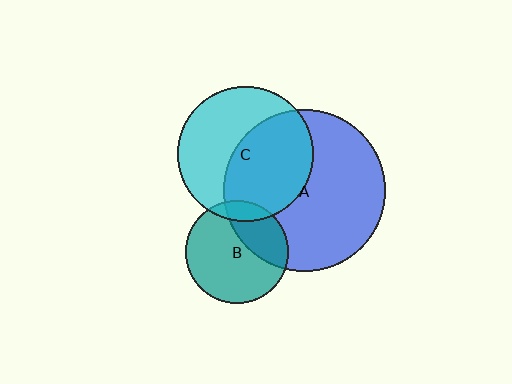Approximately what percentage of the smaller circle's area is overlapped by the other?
Approximately 10%.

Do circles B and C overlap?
Yes.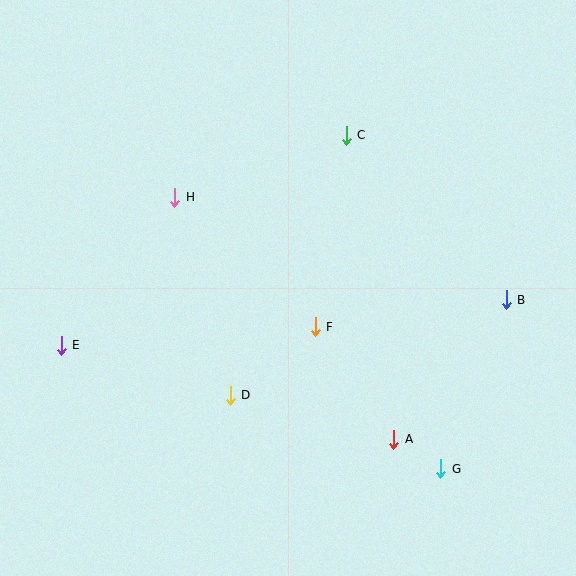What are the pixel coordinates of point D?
Point D is at (230, 395).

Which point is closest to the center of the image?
Point F at (315, 327) is closest to the center.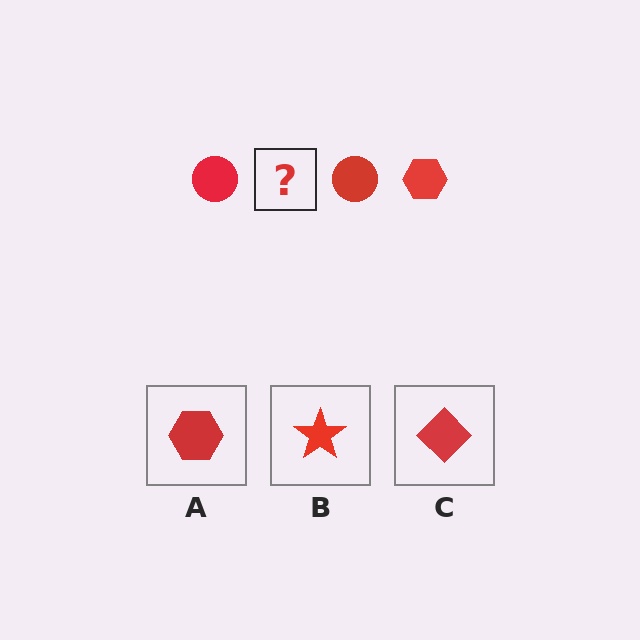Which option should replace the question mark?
Option A.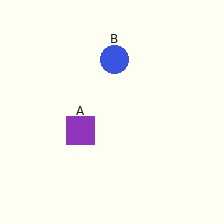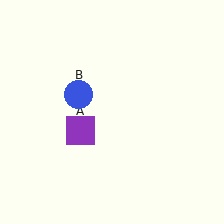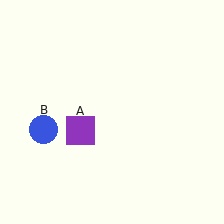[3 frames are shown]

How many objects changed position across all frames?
1 object changed position: blue circle (object B).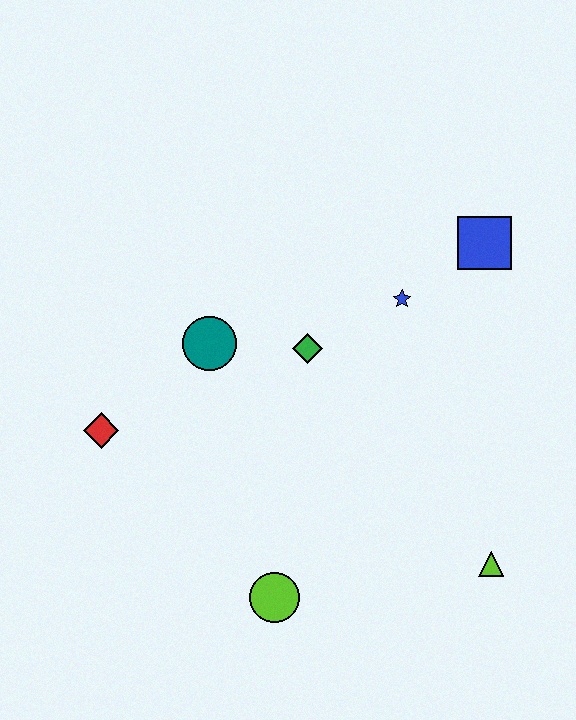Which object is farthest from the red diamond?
The blue square is farthest from the red diamond.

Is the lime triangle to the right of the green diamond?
Yes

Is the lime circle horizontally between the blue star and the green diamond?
No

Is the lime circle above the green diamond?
No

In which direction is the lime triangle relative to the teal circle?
The lime triangle is to the right of the teal circle.